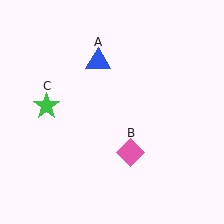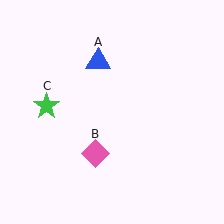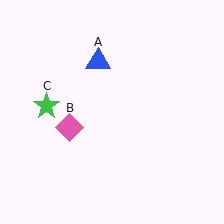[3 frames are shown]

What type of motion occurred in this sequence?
The pink diamond (object B) rotated clockwise around the center of the scene.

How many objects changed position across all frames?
1 object changed position: pink diamond (object B).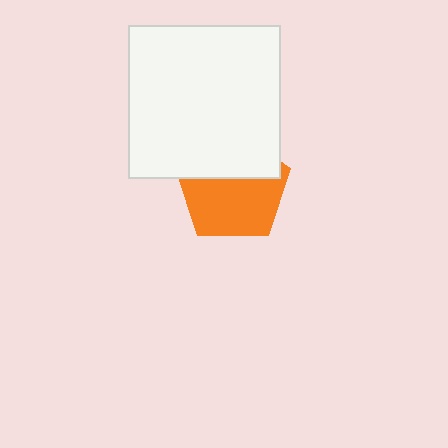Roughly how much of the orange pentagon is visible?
About half of it is visible (roughly 59%).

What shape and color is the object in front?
The object in front is a white square.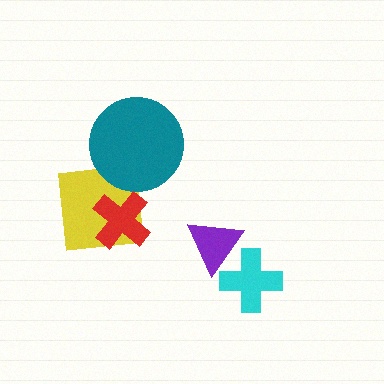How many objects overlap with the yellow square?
2 objects overlap with the yellow square.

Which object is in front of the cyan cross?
The purple triangle is in front of the cyan cross.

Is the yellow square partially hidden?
Yes, it is partially covered by another shape.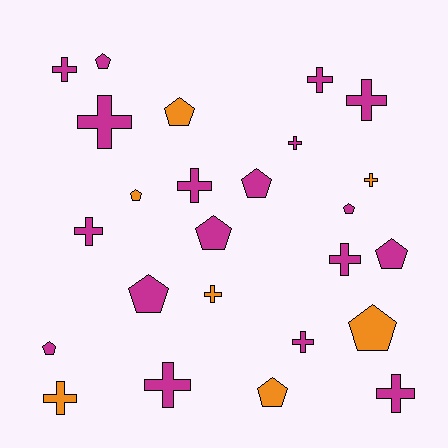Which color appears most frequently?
Magenta, with 18 objects.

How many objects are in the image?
There are 25 objects.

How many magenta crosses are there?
There are 11 magenta crosses.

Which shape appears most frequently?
Cross, with 14 objects.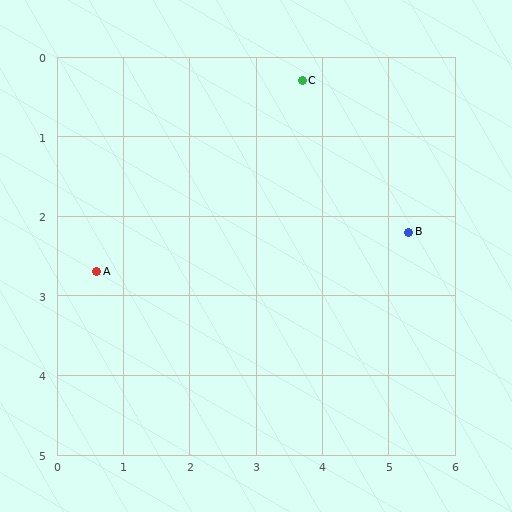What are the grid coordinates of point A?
Point A is at approximately (0.6, 2.7).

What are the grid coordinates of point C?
Point C is at approximately (3.7, 0.3).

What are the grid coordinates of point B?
Point B is at approximately (5.3, 2.2).